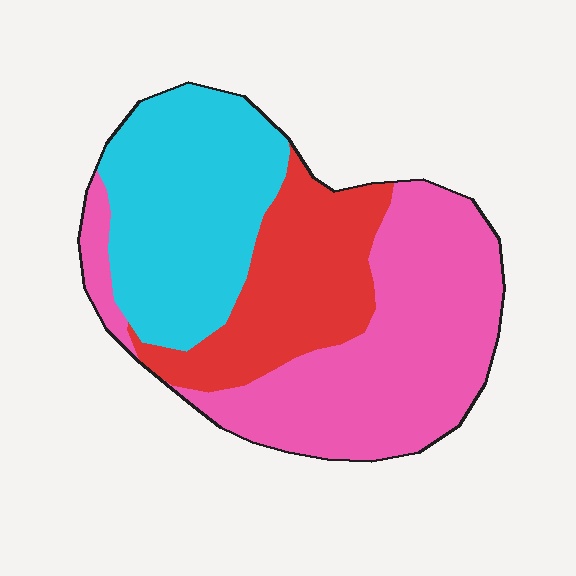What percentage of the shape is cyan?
Cyan covers 32% of the shape.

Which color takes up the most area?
Pink, at roughly 45%.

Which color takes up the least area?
Red, at roughly 25%.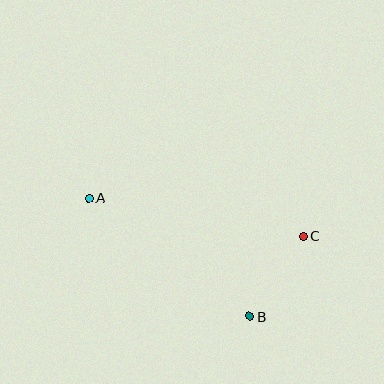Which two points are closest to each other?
Points B and C are closest to each other.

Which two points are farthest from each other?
Points A and C are farthest from each other.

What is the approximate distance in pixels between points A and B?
The distance between A and B is approximately 199 pixels.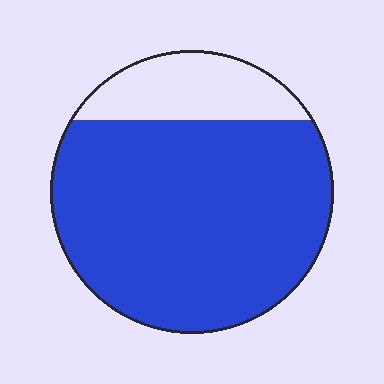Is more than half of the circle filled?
Yes.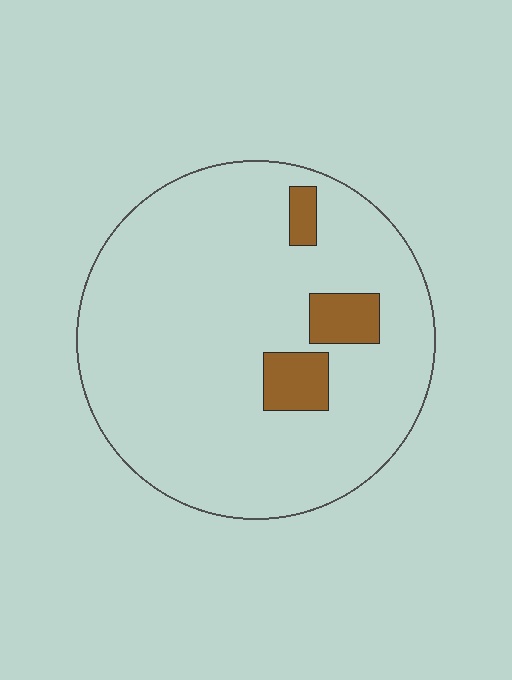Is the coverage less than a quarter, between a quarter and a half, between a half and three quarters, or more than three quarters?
Less than a quarter.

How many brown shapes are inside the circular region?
3.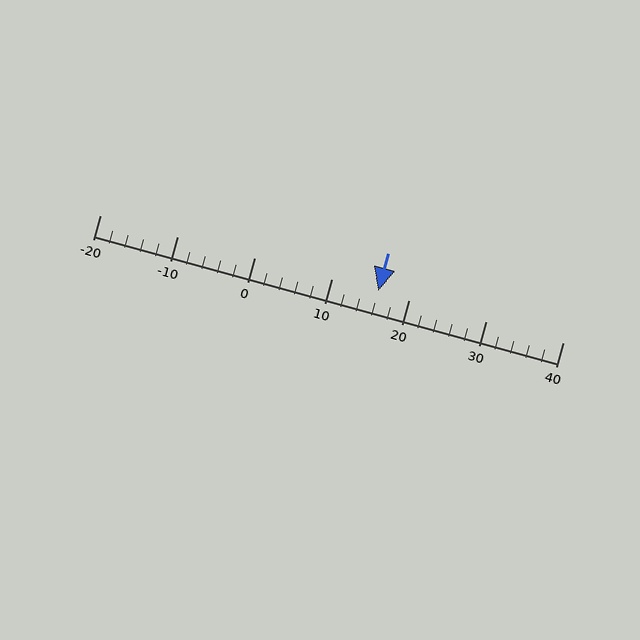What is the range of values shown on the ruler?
The ruler shows values from -20 to 40.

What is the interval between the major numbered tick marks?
The major tick marks are spaced 10 units apart.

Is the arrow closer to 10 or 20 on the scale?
The arrow is closer to 20.